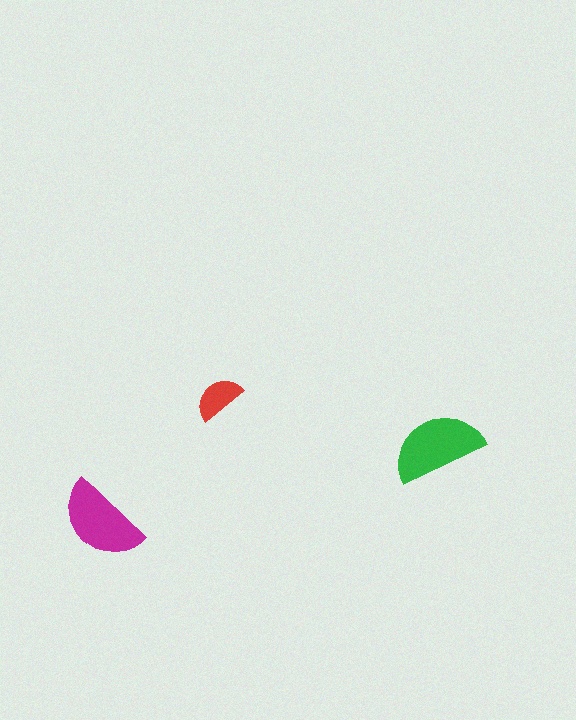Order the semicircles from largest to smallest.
the green one, the magenta one, the red one.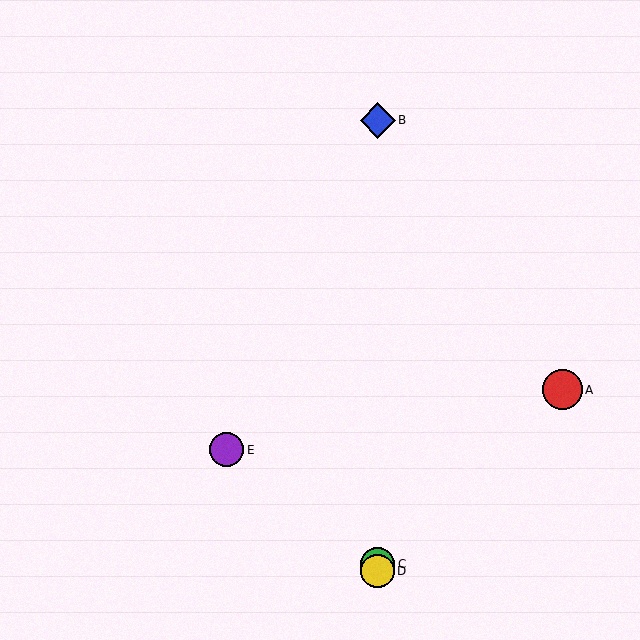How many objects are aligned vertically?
3 objects (B, C, D) are aligned vertically.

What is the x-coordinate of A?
Object A is at x≈562.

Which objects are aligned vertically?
Objects B, C, D are aligned vertically.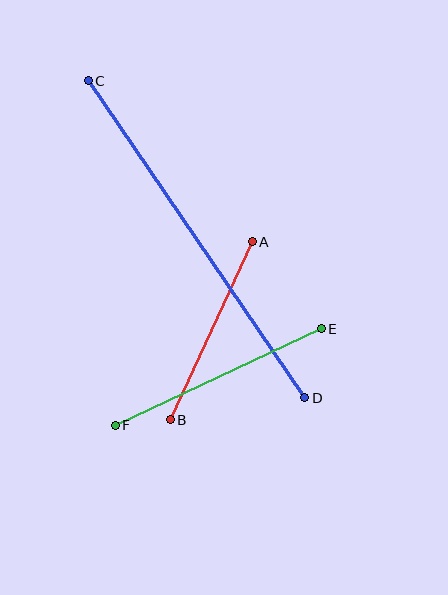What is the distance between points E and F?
The distance is approximately 228 pixels.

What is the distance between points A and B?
The distance is approximately 196 pixels.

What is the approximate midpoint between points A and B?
The midpoint is at approximately (211, 331) pixels.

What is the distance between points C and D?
The distance is approximately 384 pixels.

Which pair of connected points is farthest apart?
Points C and D are farthest apart.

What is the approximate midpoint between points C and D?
The midpoint is at approximately (197, 239) pixels.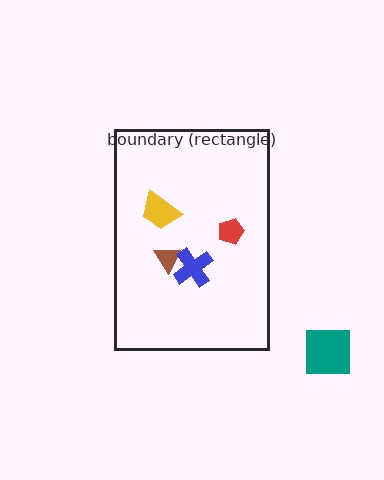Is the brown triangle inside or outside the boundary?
Inside.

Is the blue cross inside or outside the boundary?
Inside.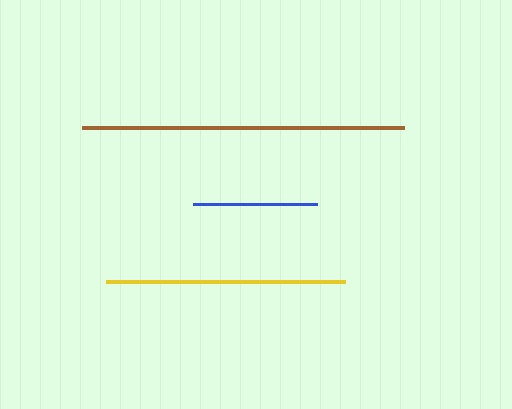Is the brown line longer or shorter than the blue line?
The brown line is longer than the blue line.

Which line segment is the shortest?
The blue line is the shortest at approximately 125 pixels.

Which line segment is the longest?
The brown line is the longest at approximately 323 pixels.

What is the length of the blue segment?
The blue segment is approximately 125 pixels long.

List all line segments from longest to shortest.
From longest to shortest: brown, yellow, blue.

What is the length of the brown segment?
The brown segment is approximately 323 pixels long.